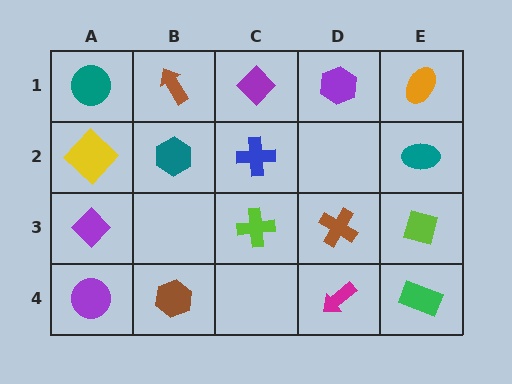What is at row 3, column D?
A brown cross.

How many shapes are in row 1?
5 shapes.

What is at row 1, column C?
A purple diamond.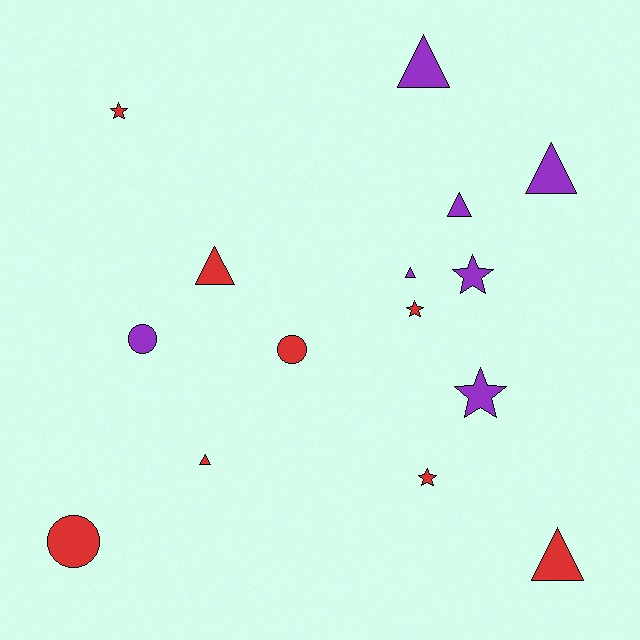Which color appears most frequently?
Red, with 8 objects.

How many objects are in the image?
There are 15 objects.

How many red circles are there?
There are 2 red circles.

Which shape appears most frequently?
Triangle, with 7 objects.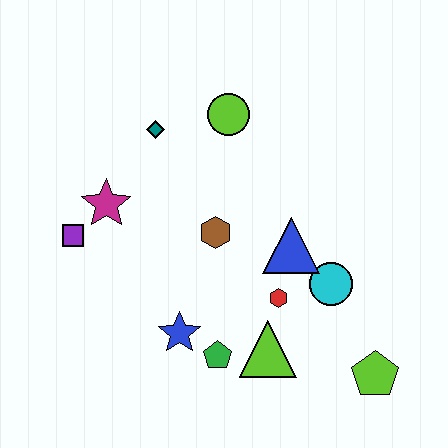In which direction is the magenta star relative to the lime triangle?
The magenta star is to the left of the lime triangle.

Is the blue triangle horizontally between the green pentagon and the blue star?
No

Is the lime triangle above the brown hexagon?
No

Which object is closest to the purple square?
The magenta star is closest to the purple square.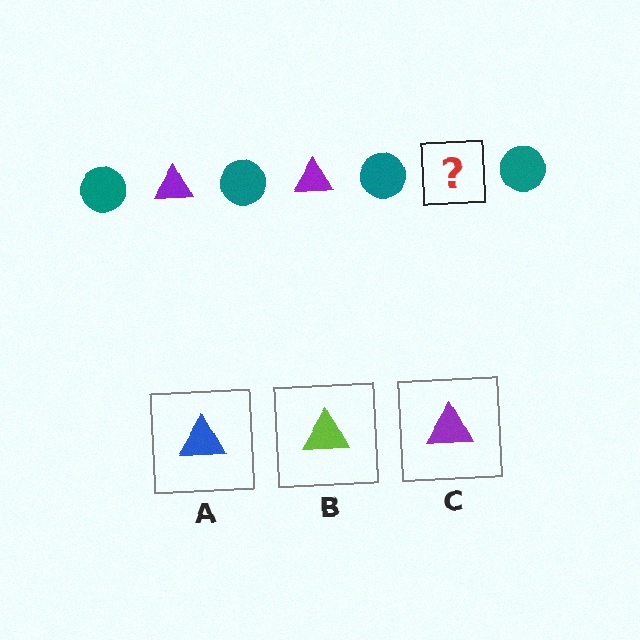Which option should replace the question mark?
Option C.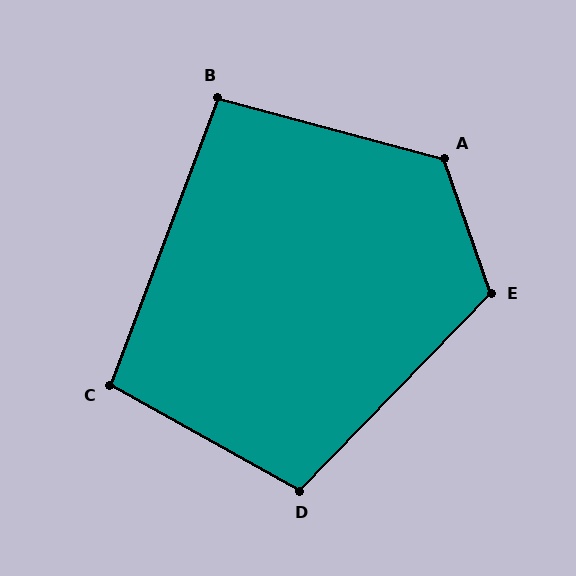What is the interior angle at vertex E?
Approximately 117 degrees (obtuse).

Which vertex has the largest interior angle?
A, at approximately 124 degrees.